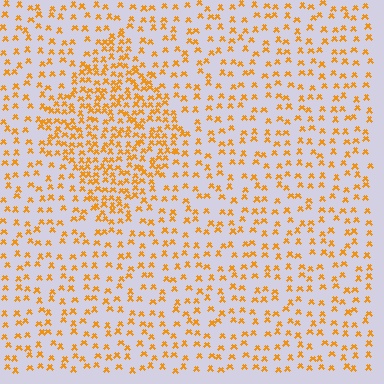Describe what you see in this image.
The image contains small orange elements arranged at two different densities. A diamond-shaped region is visible where the elements are more densely packed than the surrounding area.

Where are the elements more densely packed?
The elements are more densely packed inside the diamond boundary.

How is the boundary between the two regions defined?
The boundary is defined by a change in element density (approximately 2.1x ratio). All elements are the same color, size, and shape.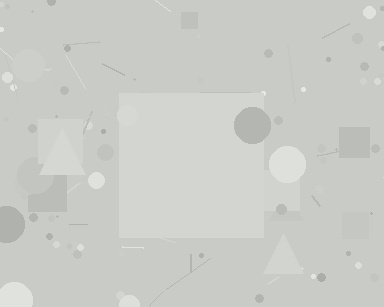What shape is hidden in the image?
A square is hidden in the image.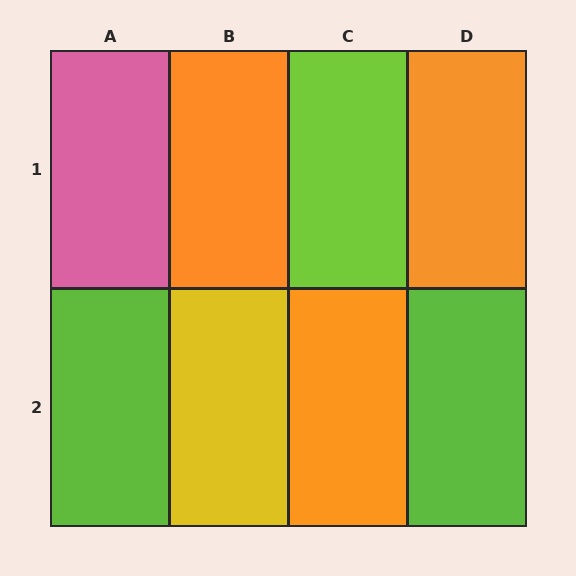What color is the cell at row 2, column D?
Lime.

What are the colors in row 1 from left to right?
Pink, orange, lime, orange.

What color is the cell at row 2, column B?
Yellow.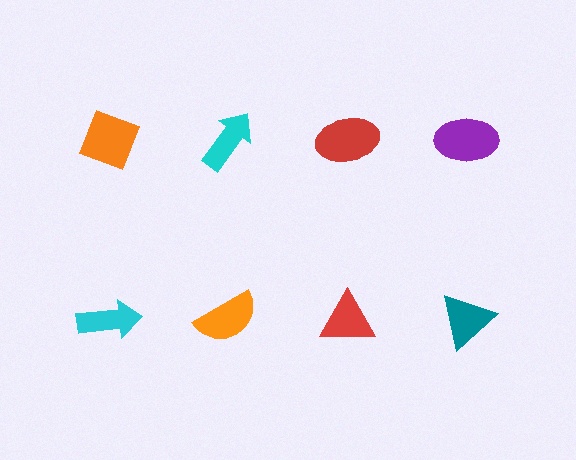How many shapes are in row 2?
4 shapes.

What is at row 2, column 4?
A teal triangle.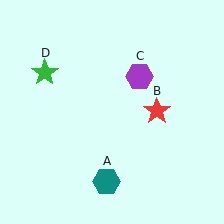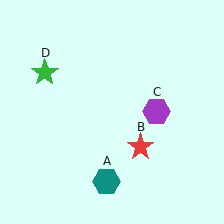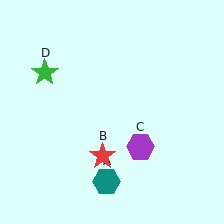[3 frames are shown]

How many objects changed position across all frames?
2 objects changed position: red star (object B), purple hexagon (object C).